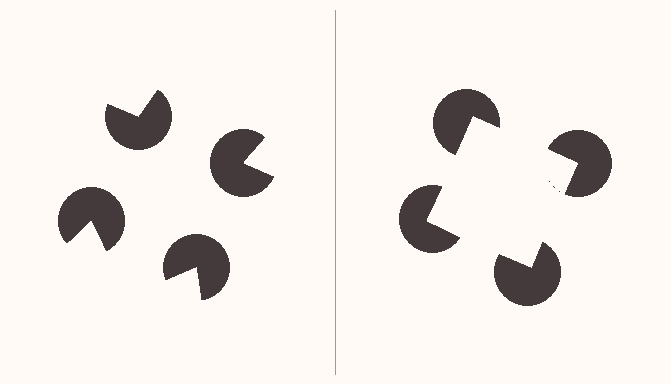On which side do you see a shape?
An illusory square appears on the right side. On the left side the wedge cuts are rotated, so no coherent shape forms.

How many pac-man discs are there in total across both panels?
8 — 4 on each side.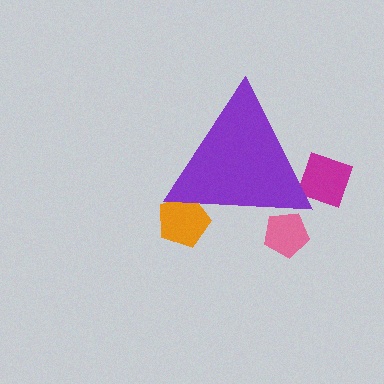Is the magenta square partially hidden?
Yes, the magenta square is partially hidden behind the purple triangle.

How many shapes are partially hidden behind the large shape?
3 shapes are partially hidden.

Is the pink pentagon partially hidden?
Yes, the pink pentagon is partially hidden behind the purple triangle.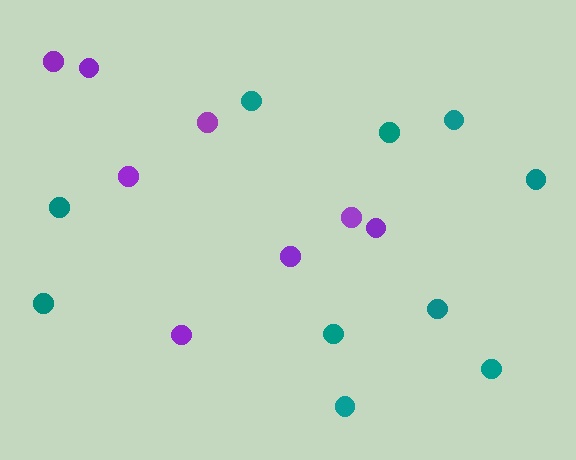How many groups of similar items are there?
There are 2 groups: one group of purple circles (8) and one group of teal circles (10).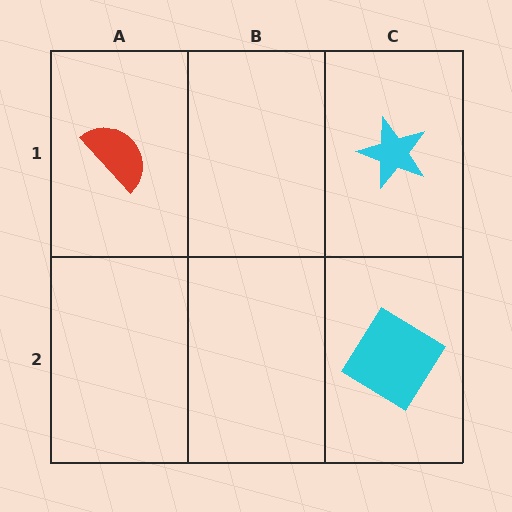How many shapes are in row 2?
1 shape.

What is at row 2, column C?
A cyan diamond.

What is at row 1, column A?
A red semicircle.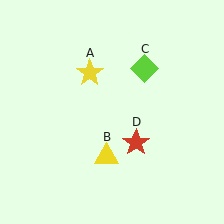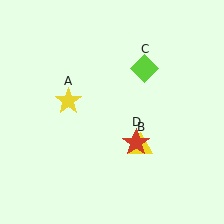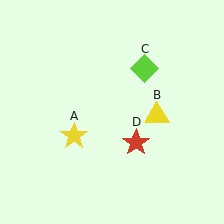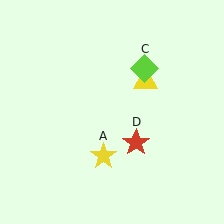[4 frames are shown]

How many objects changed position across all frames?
2 objects changed position: yellow star (object A), yellow triangle (object B).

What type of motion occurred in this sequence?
The yellow star (object A), yellow triangle (object B) rotated counterclockwise around the center of the scene.